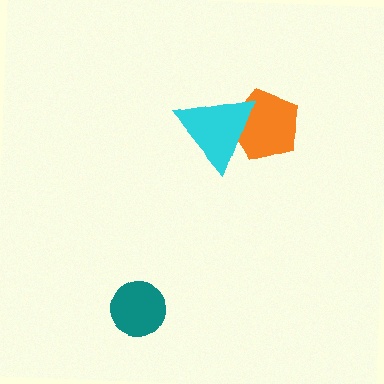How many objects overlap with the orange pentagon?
1 object overlaps with the orange pentagon.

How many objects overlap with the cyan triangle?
1 object overlaps with the cyan triangle.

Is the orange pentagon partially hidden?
Yes, it is partially covered by another shape.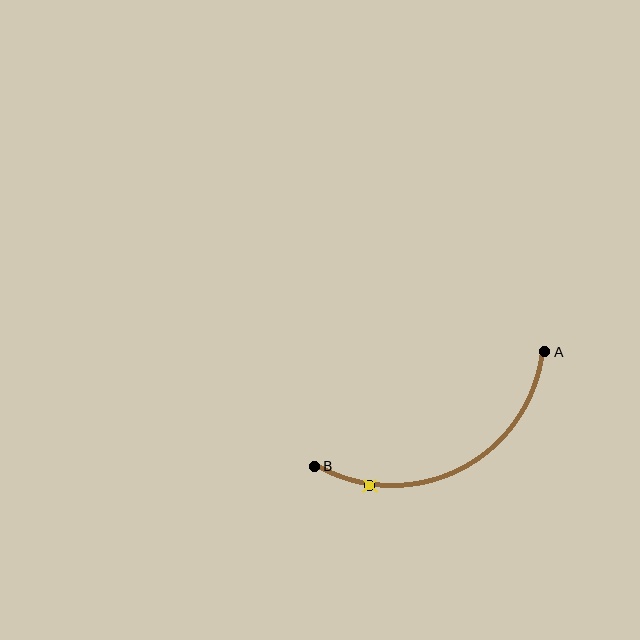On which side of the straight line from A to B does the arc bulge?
The arc bulges below the straight line connecting A and B.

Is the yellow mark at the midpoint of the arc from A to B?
No. The yellow mark lies on the arc but is closer to endpoint B. The arc midpoint would be at the point on the curve equidistant along the arc from both A and B.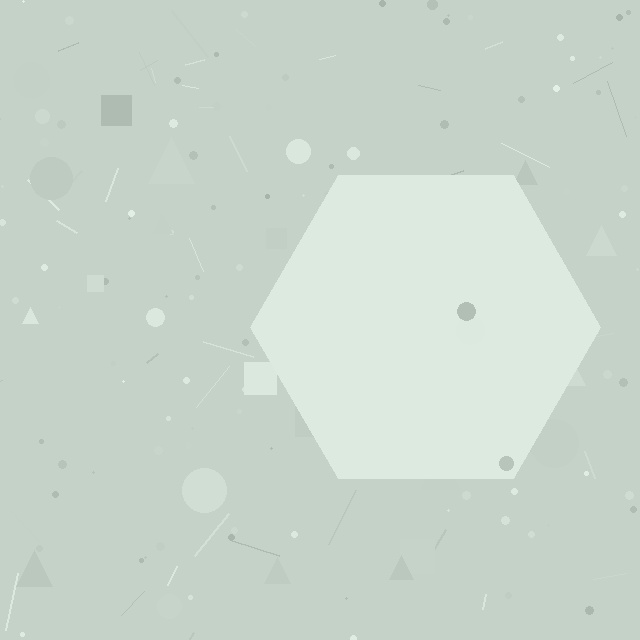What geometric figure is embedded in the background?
A hexagon is embedded in the background.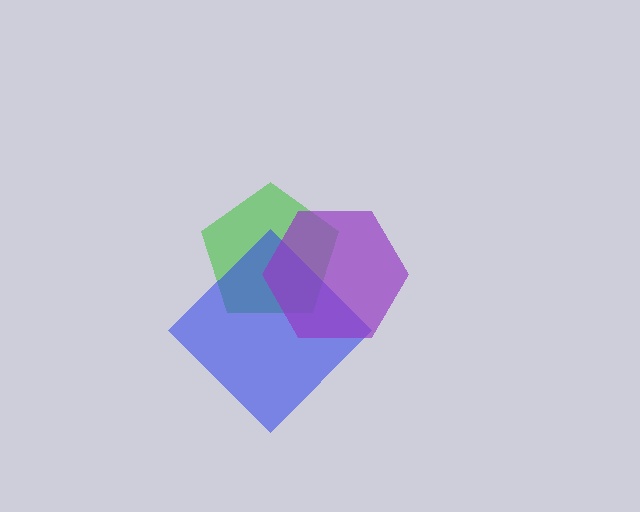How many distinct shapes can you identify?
There are 3 distinct shapes: a green pentagon, a blue diamond, a purple hexagon.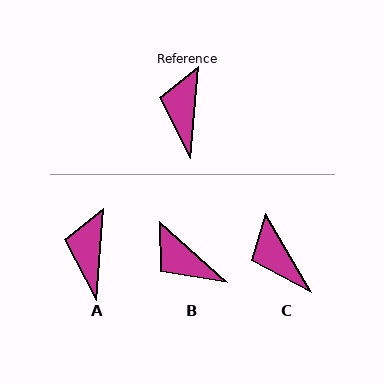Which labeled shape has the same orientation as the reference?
A.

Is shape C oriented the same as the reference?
No, it is off by about 35 degrees.